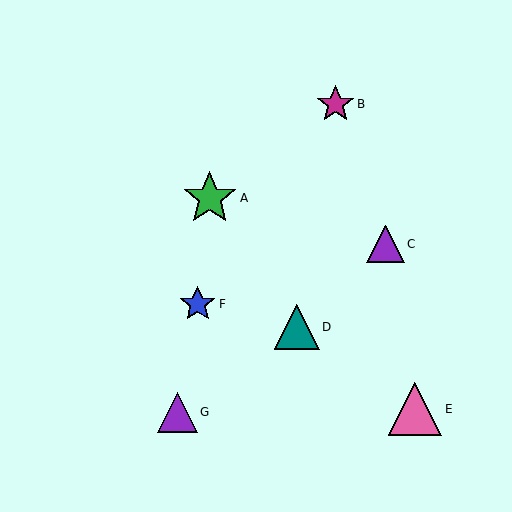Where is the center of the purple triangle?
The center of the purple triangle is at (177, 412).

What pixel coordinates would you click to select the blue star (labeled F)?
Click at (198, 304) to select the blue star F.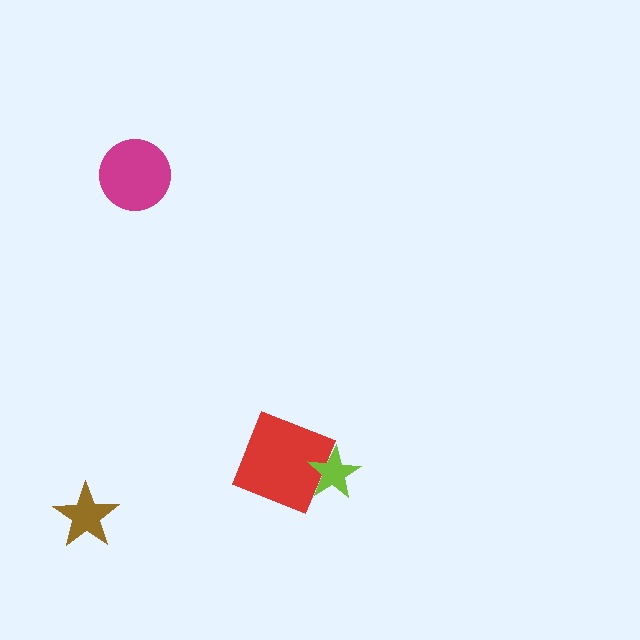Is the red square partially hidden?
Yes, it is partially covered by another shape.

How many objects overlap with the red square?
1 object overlaps with the red square.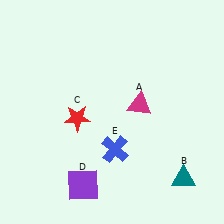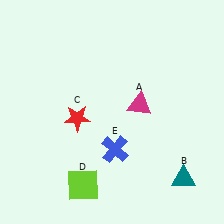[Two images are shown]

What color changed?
The square (D) changed from purple in Image 1 to lime in Image 2.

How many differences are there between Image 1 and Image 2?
There is 1 difference between the two images.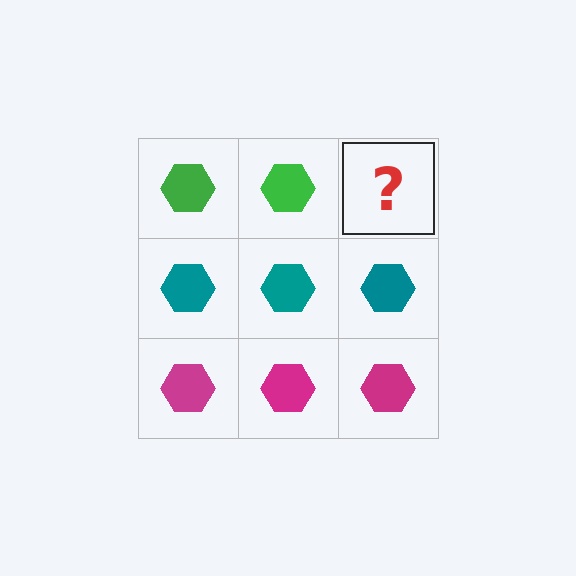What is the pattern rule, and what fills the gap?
The rule is that each row has a consistent color. The gap should be filled with a green hexagon.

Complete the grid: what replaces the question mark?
The question mark should be replaced with a green hexagon.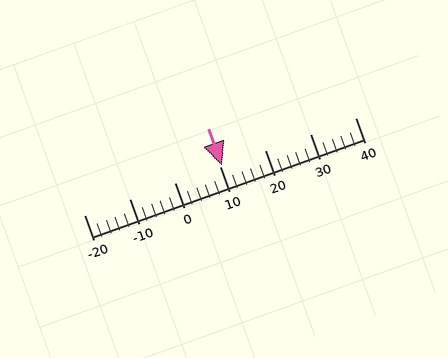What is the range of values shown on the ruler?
The ruler shows values from -20 to 40.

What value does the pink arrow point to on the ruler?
The pink arrow points to approximately 10.